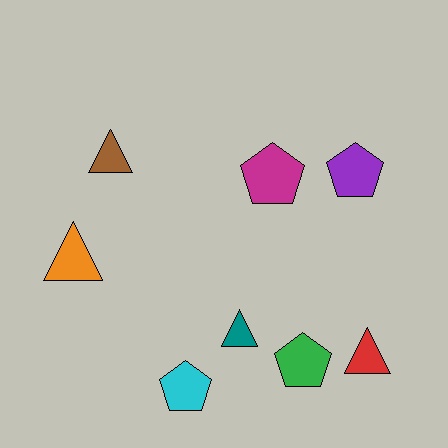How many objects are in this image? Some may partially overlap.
There are 8 objects.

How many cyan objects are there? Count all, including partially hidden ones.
There is 1 cyan object.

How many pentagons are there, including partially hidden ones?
There are 4 pentagons.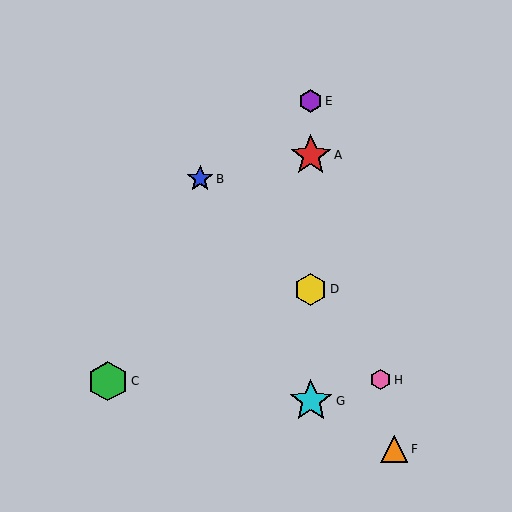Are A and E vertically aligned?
Yes, both are at x≈311.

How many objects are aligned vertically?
4 objects (A, D, E, G) are aligned vertically.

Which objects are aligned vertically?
Objects A, D, E, G are aligned vertically.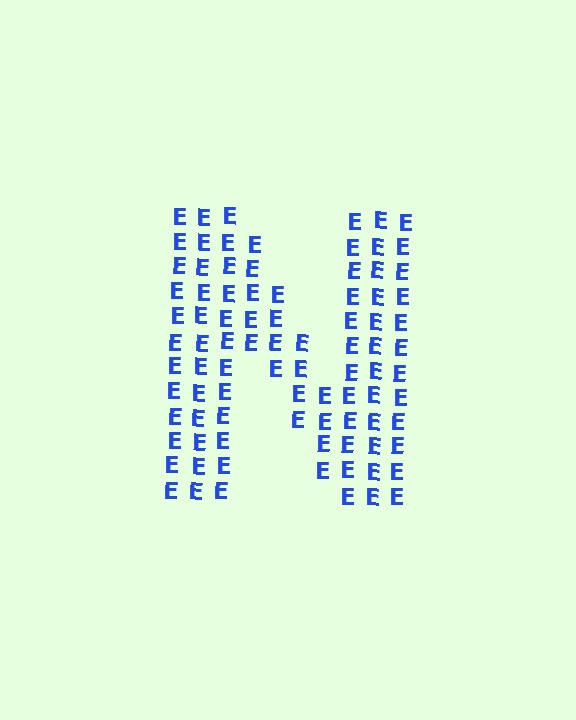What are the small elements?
The small elements are letter E's.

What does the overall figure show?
The overall figure shows the letter N.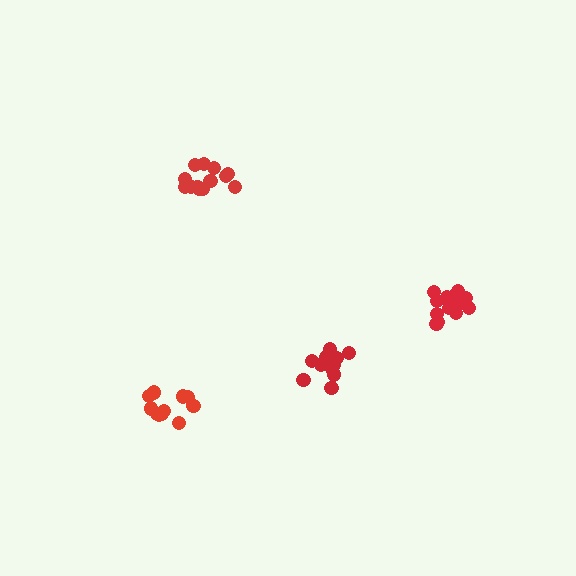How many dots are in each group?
Group 1: 15 dots, Group 2: 11 dots, Group 3: 13 dots, Group 4: 15 dots (54 total).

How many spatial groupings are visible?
There are 4 spatial groupings.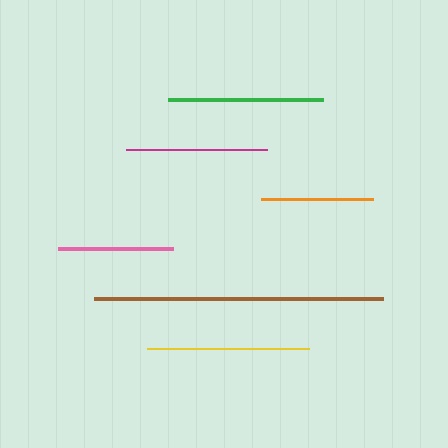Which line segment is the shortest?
The orange line is the shortest at approximately 112 pixels.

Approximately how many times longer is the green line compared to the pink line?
The green line is approximately 1.3 times the length of the pink line.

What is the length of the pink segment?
The pink segment is approximately 115 pixels long.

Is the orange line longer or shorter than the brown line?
The brown line is longer than the orange line.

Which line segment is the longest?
The brown line is the longest at approximately 290 pixels.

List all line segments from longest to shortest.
From longest to shortest: brown, yellow, green, magenta, pink, orange.